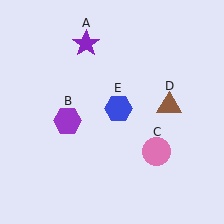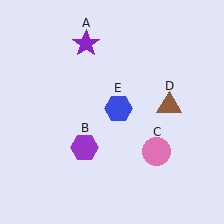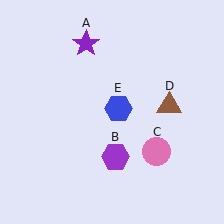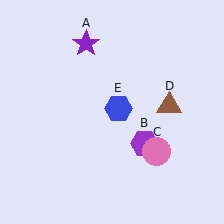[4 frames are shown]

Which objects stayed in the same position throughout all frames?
Purple star (object A) and pink circle (object C) and brown triangle (object D) and blue hexagon (object E) remained stationary.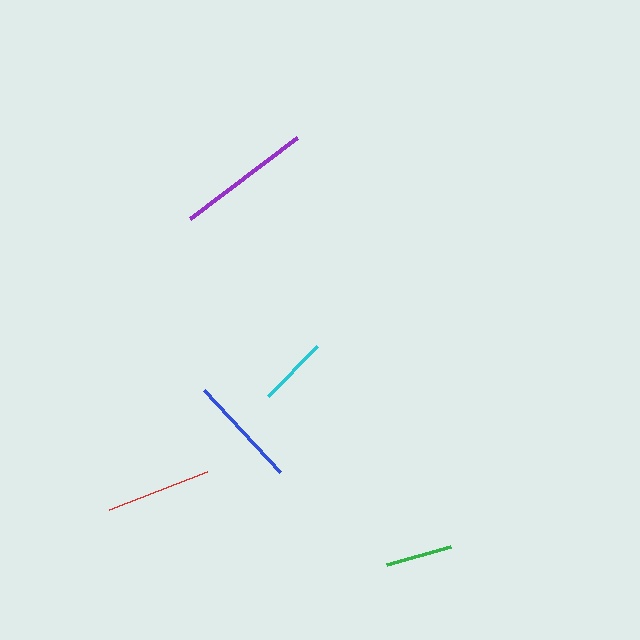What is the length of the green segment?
The green segment is approximately 67 pixels long.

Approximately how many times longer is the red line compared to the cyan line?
The red line is approximately 1.5 times the length of the cyan line.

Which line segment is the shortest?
The green line is the shortest at approximately 67 pixels.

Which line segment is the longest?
The purple line is the longest at approximately 134 pixels.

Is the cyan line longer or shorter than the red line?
The red line is longer than the cyan line.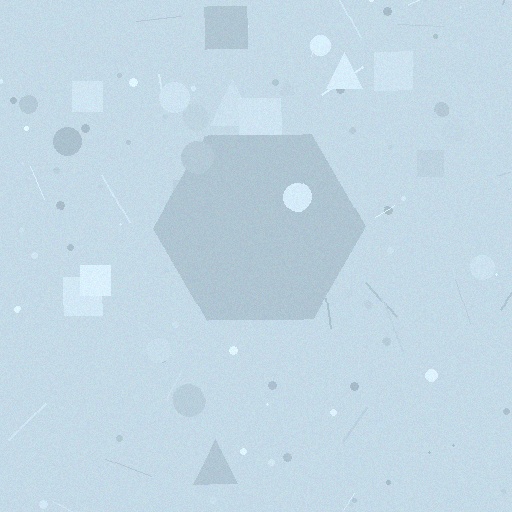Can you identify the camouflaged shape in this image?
The camouflaged shape is a hexagon.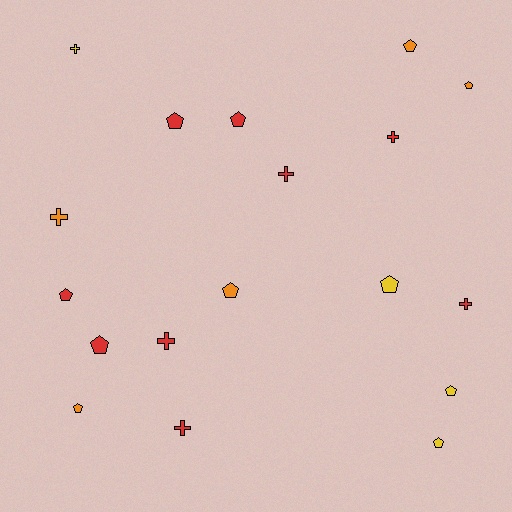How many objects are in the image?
There are 18 objects.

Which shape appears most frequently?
Pentagon, with 11 objects.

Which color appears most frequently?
Red, with 9 objects.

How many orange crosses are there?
There is 1 orange cross.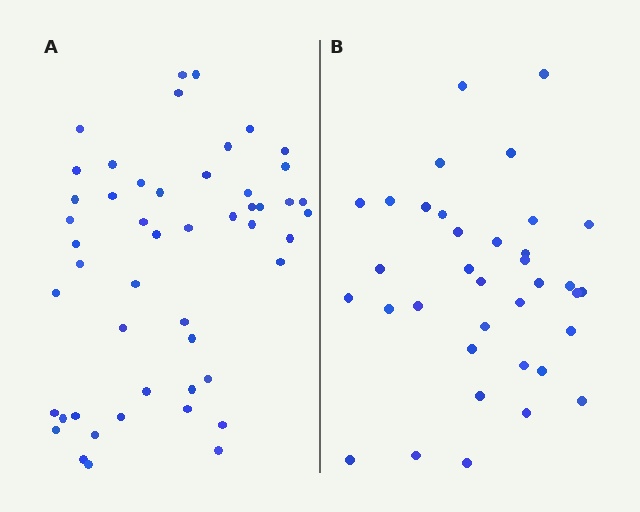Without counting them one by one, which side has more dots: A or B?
Region A (the left region) has more dots.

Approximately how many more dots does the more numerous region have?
Region A has approximately 15 more dots than region B.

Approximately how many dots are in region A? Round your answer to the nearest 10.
About 50 dots.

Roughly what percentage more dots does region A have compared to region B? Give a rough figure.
About 40% more.